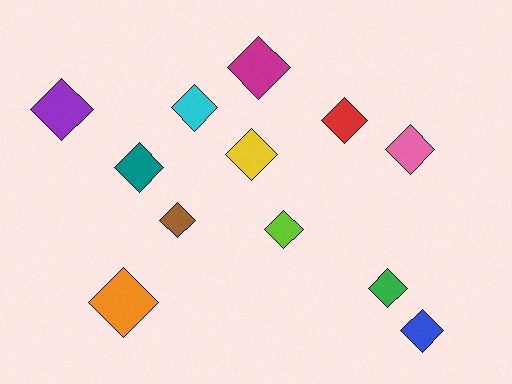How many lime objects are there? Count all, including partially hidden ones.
There is 1 lime object.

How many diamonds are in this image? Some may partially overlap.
There are 12 diamonds.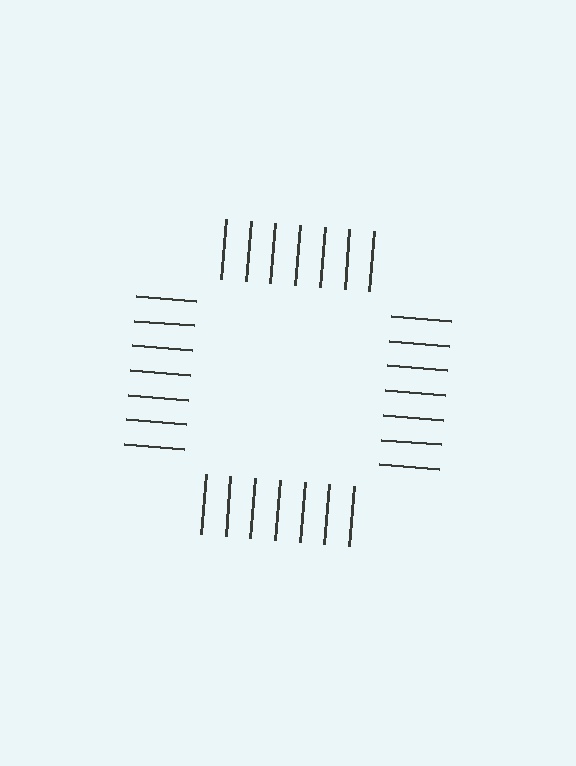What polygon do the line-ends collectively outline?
An illusory square — the line segments terminate on its edges but no continuous stroke is drawn.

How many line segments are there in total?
28 — 7 along each of the 4 edges.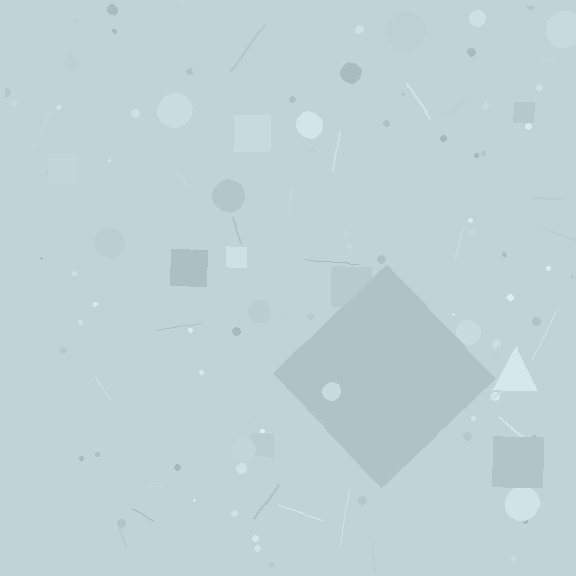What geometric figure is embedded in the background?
A diamond is embedded in the background.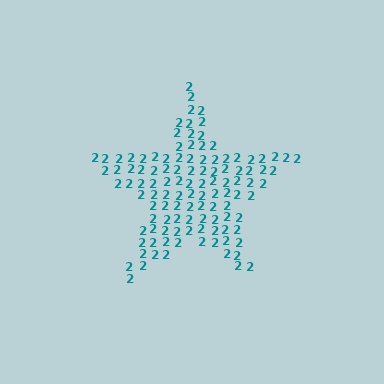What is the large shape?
The large shape is a star.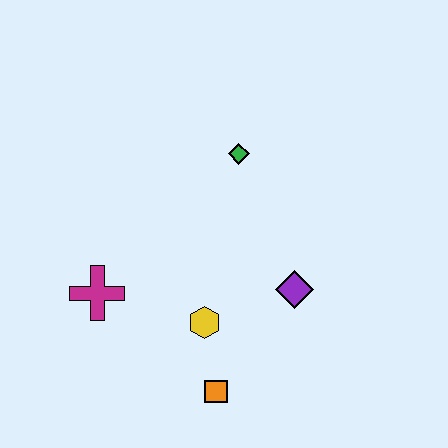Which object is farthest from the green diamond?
The orange square is farthest from the green diamond.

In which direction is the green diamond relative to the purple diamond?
The green diamond is above the purple diamond.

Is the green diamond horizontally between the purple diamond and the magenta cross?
Yes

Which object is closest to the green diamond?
The purple diamond is closest to the green diamond.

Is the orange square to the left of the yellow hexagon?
No